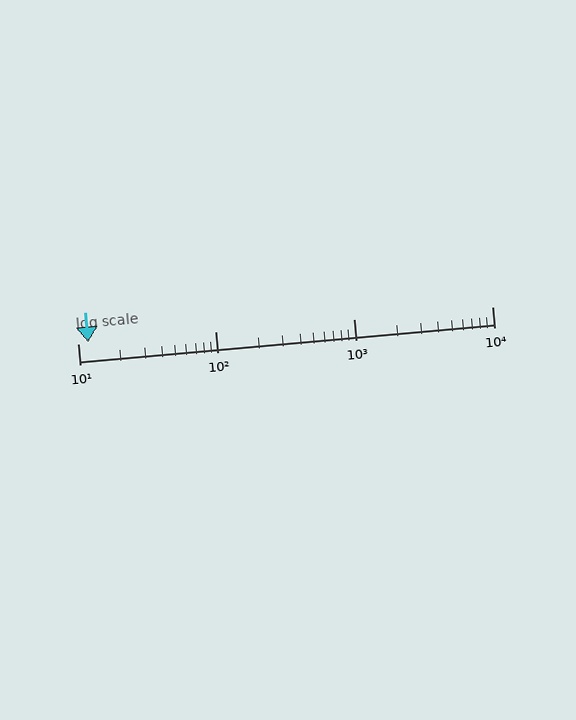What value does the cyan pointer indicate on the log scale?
The pointer indicates approximately 12.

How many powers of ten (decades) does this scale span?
The scale spans 3 decades, from 10 to 10000.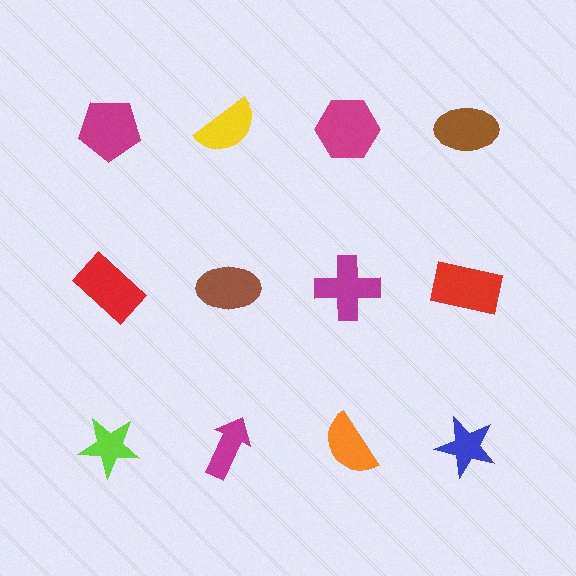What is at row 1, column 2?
A yellow semicircle.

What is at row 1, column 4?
A brown ellipse.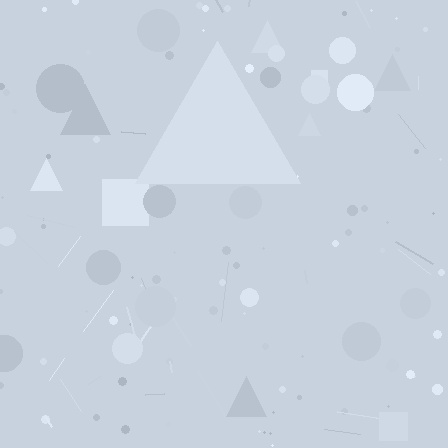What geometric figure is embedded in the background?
A triangle is embedded in the background.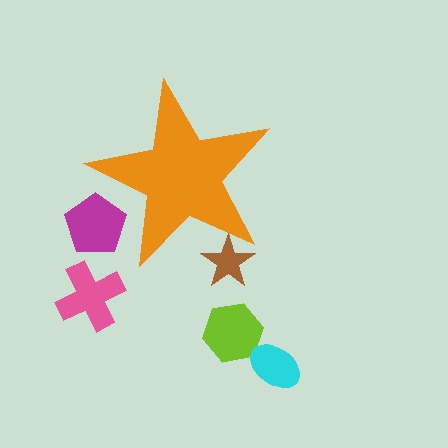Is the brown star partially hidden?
Yes, the brown star is partially hidden behind the orange star.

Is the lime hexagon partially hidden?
No, the lime hexagon is fully visible.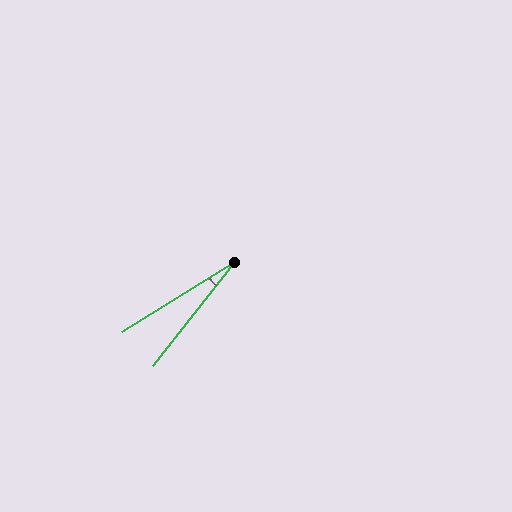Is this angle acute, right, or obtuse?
It is acute.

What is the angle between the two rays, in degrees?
Approximately 20 degrees.